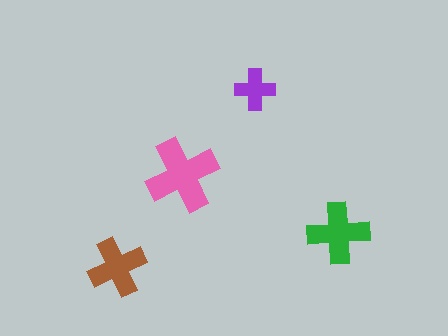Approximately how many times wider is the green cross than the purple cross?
About 1.5 times wider.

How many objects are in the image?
There are 4 objects in the image.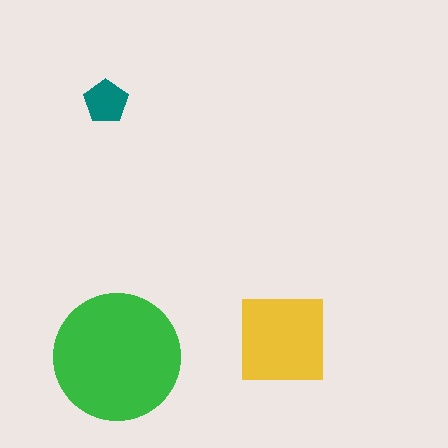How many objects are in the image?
There are 3 objects in the image.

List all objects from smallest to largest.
The teal pentagon, the yellow square, the green circle.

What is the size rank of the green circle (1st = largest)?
1st.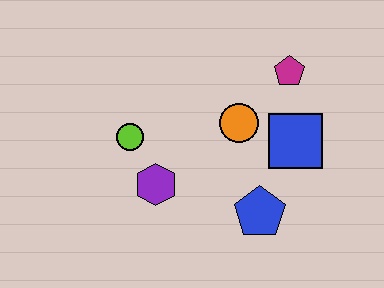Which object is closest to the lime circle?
The purple hexagon is closest to the lime circle.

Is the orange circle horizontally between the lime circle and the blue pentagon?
Yes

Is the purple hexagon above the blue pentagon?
Yes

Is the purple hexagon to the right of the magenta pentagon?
No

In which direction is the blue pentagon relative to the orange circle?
The blue pentagon is below the orange circle.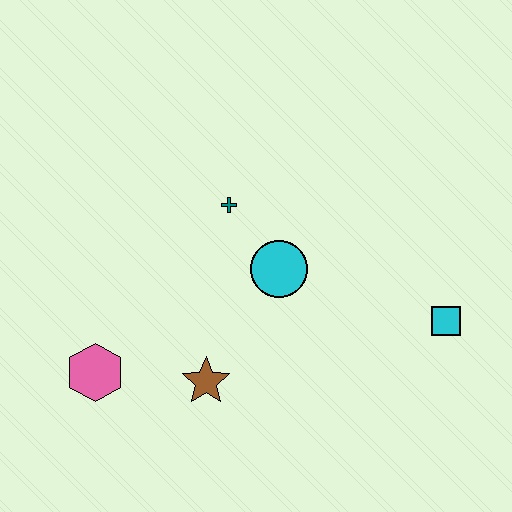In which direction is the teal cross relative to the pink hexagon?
The teal cross is above the pink hexagon.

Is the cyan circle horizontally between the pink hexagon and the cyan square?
Yes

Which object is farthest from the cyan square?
The pink hexagon is farthest from the cyan square.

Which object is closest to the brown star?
The pink hexagon is closest to the brown star.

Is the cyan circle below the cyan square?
No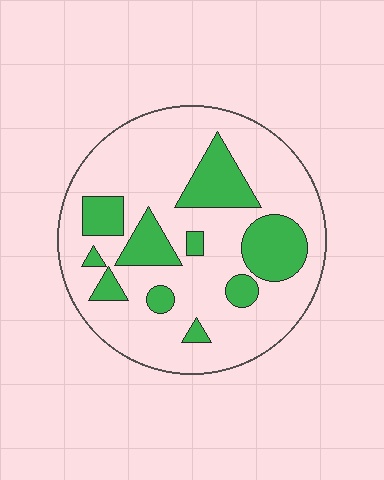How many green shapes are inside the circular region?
10.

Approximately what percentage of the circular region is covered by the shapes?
Approximately 25%.